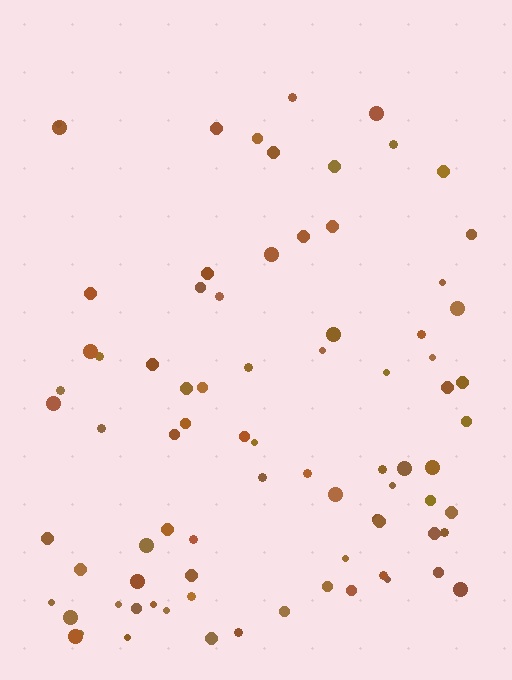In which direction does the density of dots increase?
From top to bottom, with the bottom side densest.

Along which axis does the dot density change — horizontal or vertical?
Vertical.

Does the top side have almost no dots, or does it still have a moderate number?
Still a moderate number, just noticeably fewer than the bottom.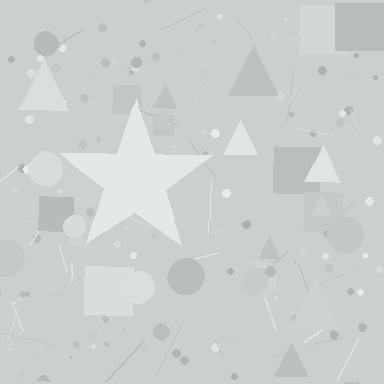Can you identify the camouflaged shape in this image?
The camouflaged shape is a star.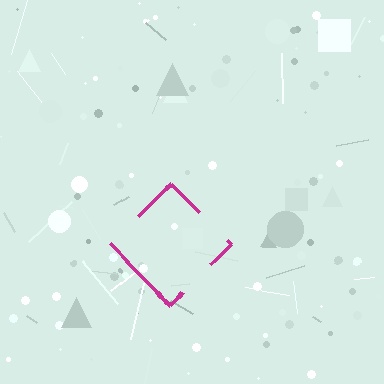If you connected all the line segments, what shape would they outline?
They would outline a diamond.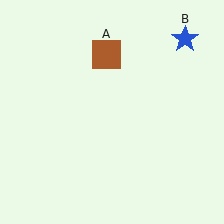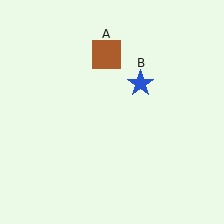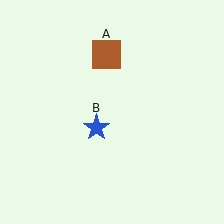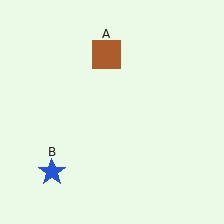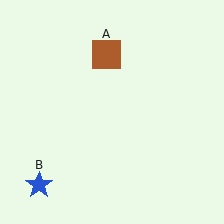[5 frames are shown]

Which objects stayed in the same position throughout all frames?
Brown square (object A) remained stationary.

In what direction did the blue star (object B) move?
The blue star (object B) moved down and to the left.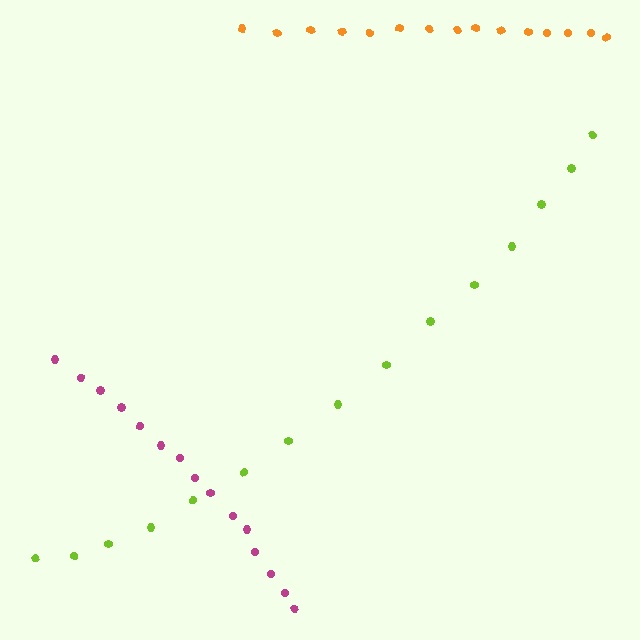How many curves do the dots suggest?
There are 3 distinct paths.